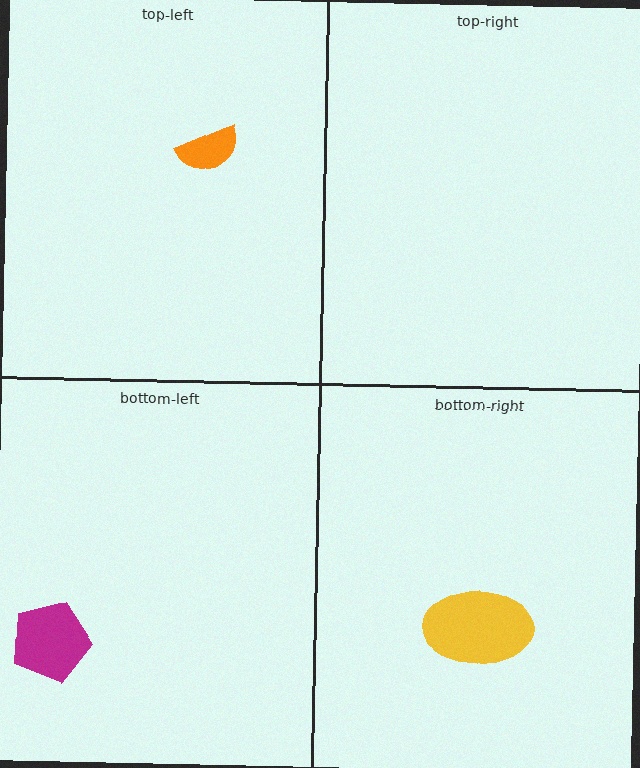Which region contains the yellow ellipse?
The bottom-right region.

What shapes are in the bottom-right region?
The yellow ellipse.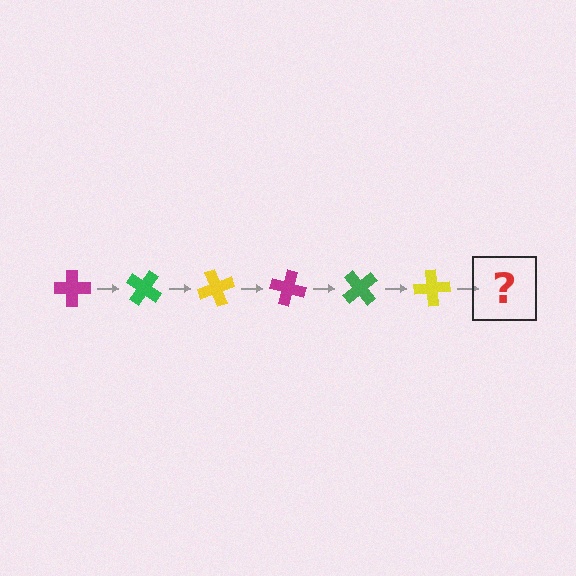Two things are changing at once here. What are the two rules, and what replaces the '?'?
The two rules are that it rotates 35 degrees each step and the color cycles through magenta, green, and yellow. The '?' should be a magenta cross, rotated 210 degrees from the start.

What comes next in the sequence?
The next element should be a magenta cross, rotated 210 degrees from the start.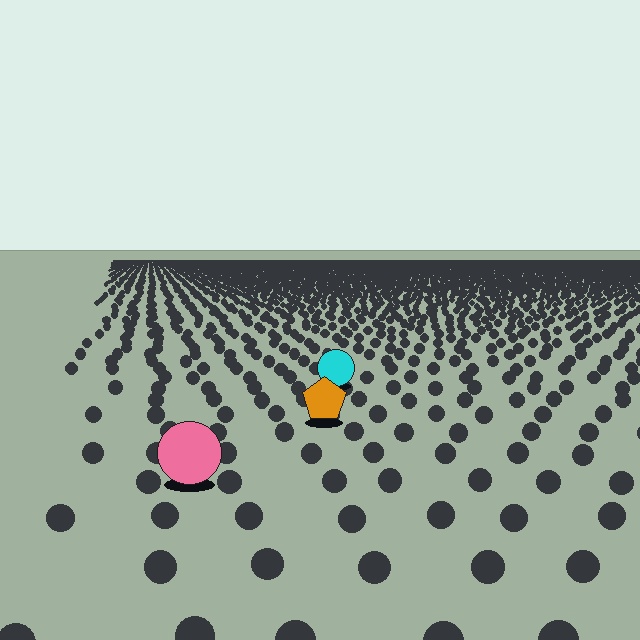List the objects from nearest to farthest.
From nearest to farthest: the pink circle, the orange pentagon, the cyan circle.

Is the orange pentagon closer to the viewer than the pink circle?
No. The pink circle is closer — you can tell from the texture gradient: the ground texture is coarser near it.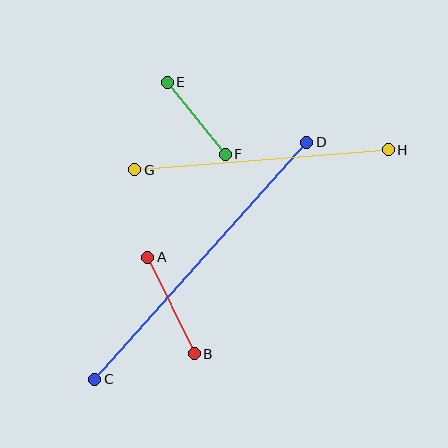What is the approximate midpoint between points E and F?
The midpoint is at approximately (196, 118) pixels.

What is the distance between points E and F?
The distance is approximately 93 pixels.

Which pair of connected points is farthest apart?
Points C and D are farthest apart.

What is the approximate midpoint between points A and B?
The midpoint is at approximately (171, 305) pixels.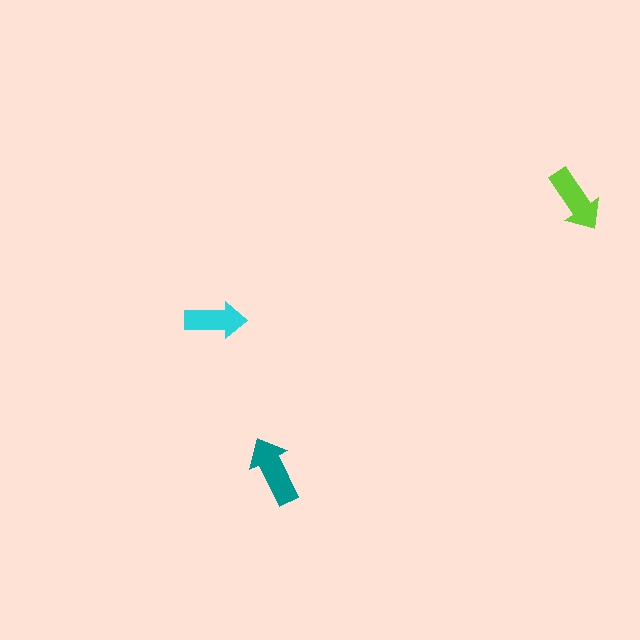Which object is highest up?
The lime arrow is topmost.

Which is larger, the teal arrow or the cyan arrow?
The teal one.